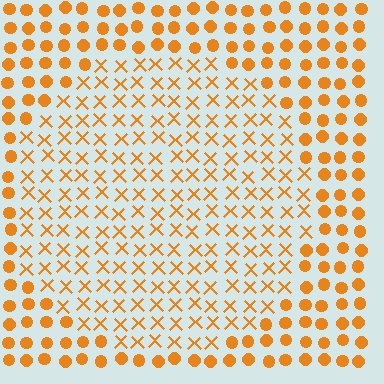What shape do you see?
I see a circle.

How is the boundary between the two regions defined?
The boundary is defined by a change in element shape: X marks inside vs. circles outside. All elements share the same color and spacing.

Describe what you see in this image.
The image is filled with small orange elements arranged in a uniform grid. A circle-shaped region contains X marks, while the surrounding area contains circles. The boundary is defined purely by the change in element shape.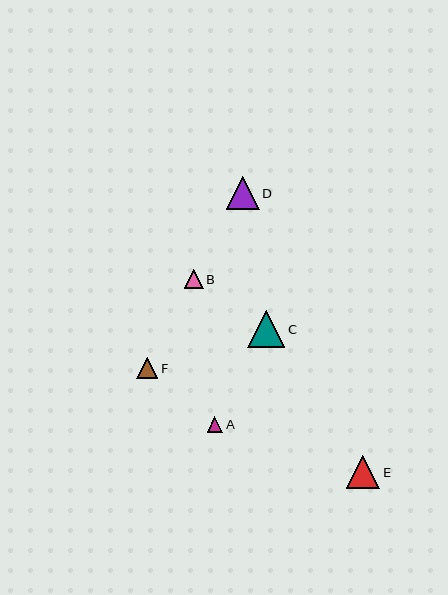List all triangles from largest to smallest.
From largest to smallest: C, E, D, F, B, A.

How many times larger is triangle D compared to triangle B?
Triangle D is approximately 1.7 times the size of triangle B.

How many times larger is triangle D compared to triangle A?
Triangle D is approximately 2.1 times the size of triangle A.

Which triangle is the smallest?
Triangle A is the smallest with a size of approximately 15 pixels.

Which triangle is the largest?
Triangle C is the largest with a size of approximately 37 pixels.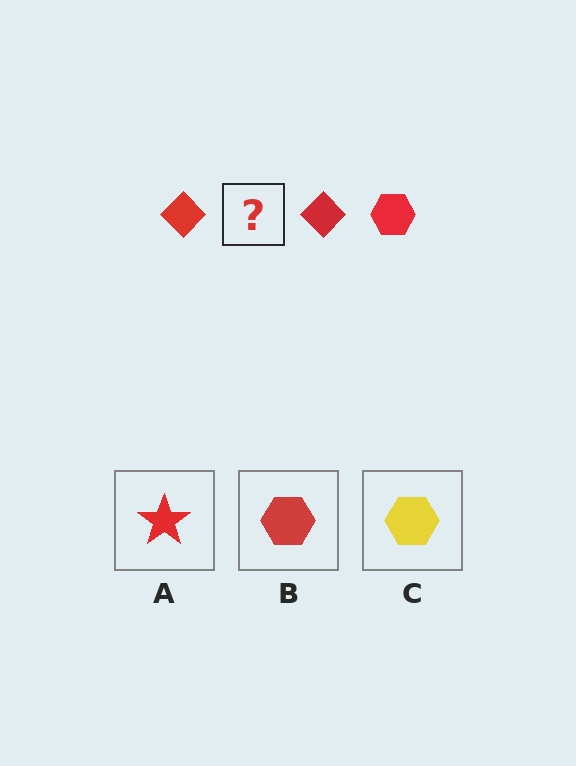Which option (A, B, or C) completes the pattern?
B.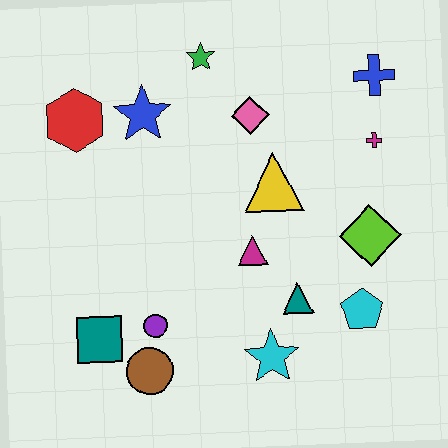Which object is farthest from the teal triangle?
The red hexagon is farthest from the teal triangle.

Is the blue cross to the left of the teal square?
No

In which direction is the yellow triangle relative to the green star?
The yellow triangle is below the green star.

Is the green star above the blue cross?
Yes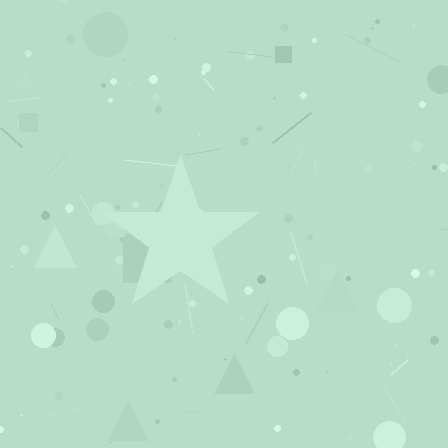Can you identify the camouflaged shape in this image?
The camouflaged shape is a star.